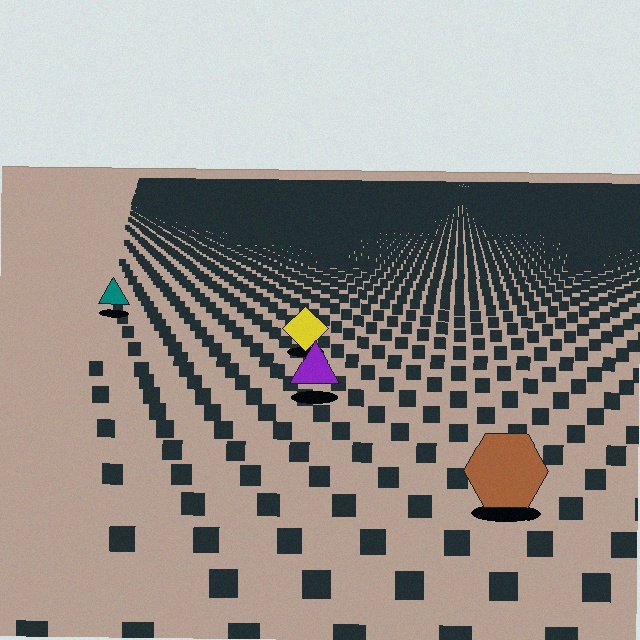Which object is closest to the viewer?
The brown hexagon is closest. The texture marks near it are larger and more spread out.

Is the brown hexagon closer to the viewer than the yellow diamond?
Yes. The brown hexagon is closer — you can tell from the texture gradient: the ground texture is coarser near it.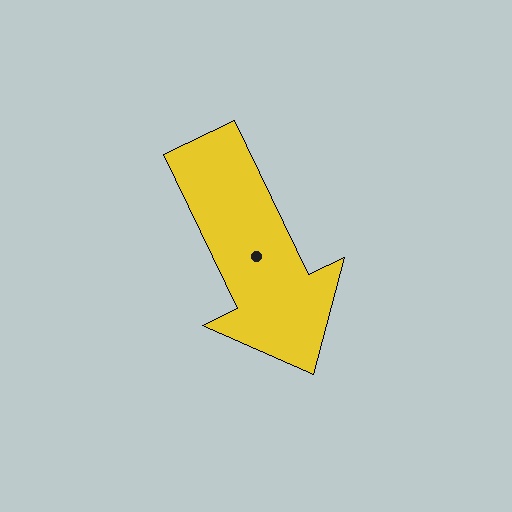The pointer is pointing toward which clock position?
Roughly 5 o'clock.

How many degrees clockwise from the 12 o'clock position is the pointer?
Approximately 154 degrees.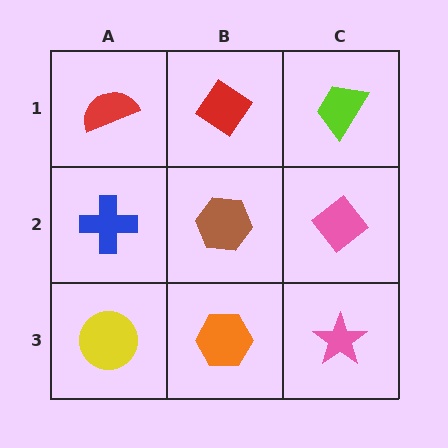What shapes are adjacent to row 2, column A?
A red semicircle (row 1, column A), a yellow circle (row 3, column A), a brown hexagon (row 2, column B).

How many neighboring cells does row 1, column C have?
2.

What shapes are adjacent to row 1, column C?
A pink diamond (row 2, column C), a red diamond (row 1, column B).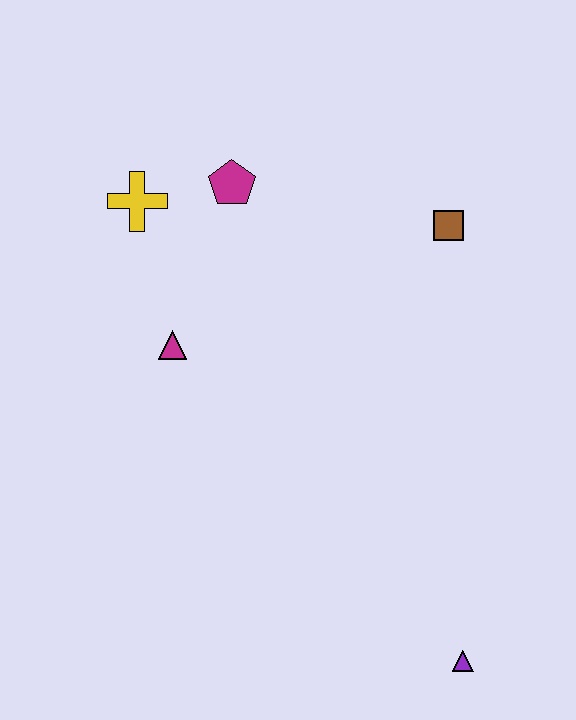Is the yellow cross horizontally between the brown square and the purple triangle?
No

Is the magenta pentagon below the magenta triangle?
No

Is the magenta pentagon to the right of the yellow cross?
Yes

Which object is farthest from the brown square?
The purple triangle is farthest from the brown square.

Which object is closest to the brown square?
The magenta pentagon is closest to the brown square.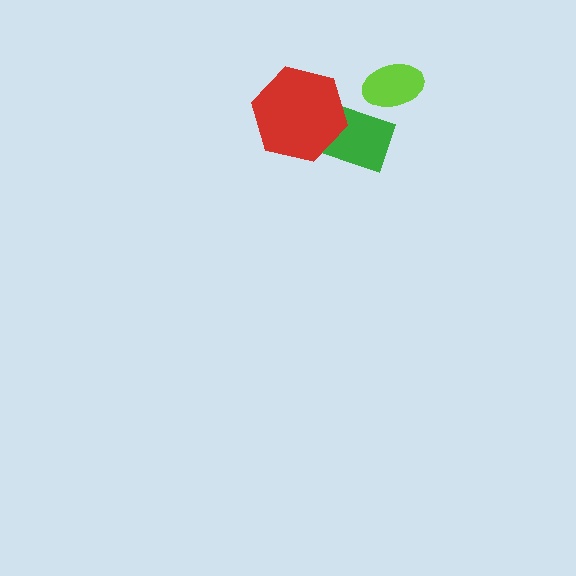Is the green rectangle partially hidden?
Yes, it is partially covered by another shape.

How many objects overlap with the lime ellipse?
0 objects overlap with the lime ellipse.